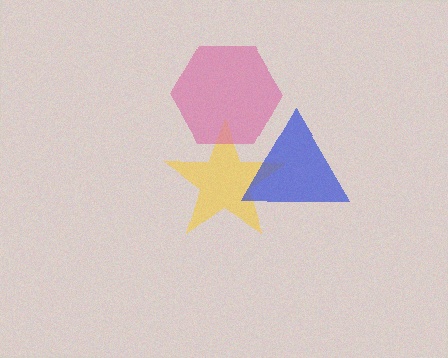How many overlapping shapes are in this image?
There are 3 overlapping shapes in the image.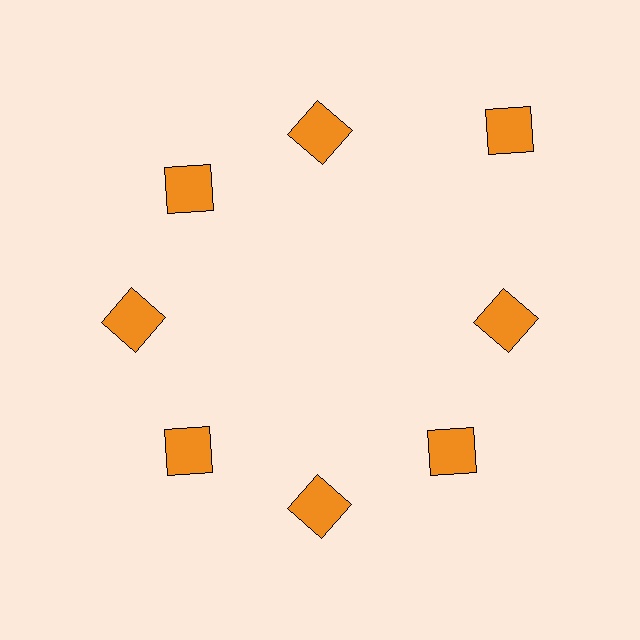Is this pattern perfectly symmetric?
No. The 8 orange squares are arranged in a ring, but one element near the 2 o'clock position is pushed outward from the center, breaking the 8-fold rotational symmetry.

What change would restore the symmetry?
The symmetry would be restored by moving it inward, back onto the ring so that all 8 squares sit at equal angles and equal distance from the center.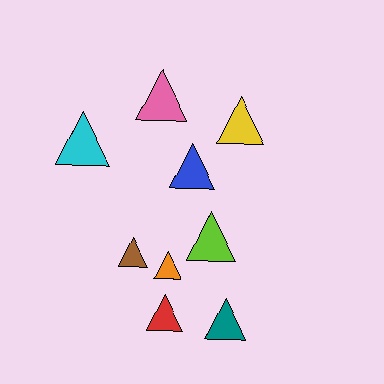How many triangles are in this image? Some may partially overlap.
There are 9 triangles.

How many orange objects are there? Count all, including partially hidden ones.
There is 1 orange object.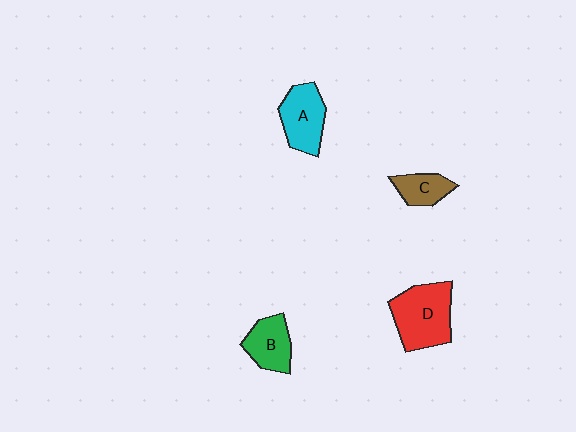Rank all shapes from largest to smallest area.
From largest to smallest: D (red), A (cyan), B (green), C (brown).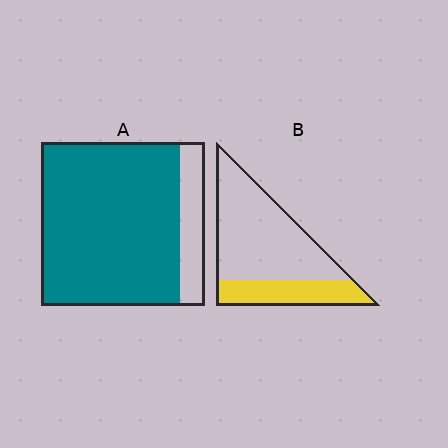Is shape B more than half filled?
No.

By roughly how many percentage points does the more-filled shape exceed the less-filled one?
By roughly 55 percentage points (A over B).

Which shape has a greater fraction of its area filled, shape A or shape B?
Shape A.